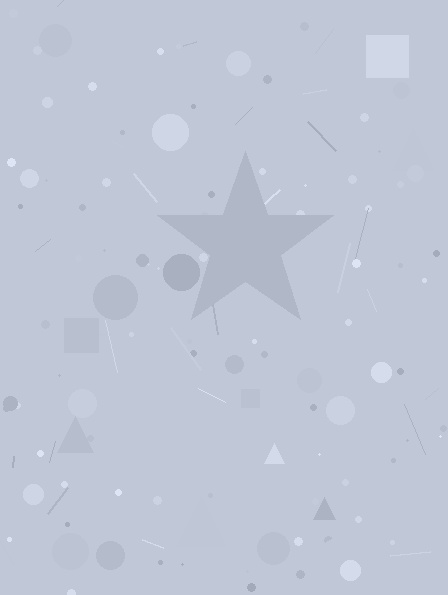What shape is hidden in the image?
A star is hidden in the image.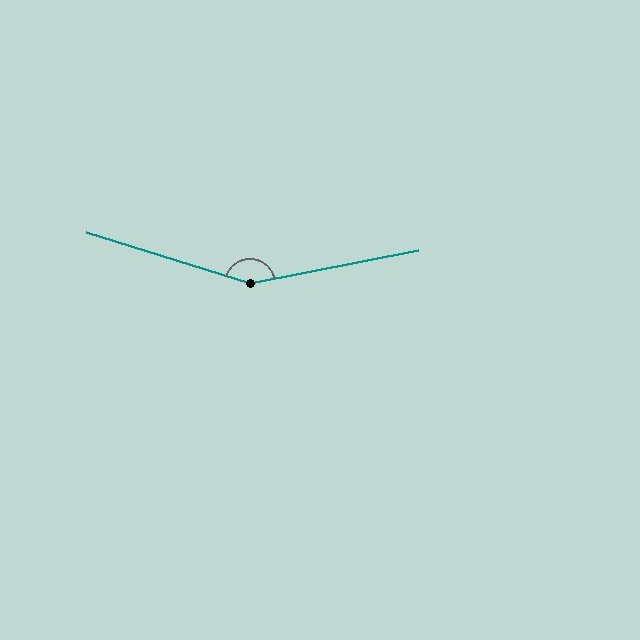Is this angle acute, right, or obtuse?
It is obtuse.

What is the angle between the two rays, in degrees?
Approximately 151 degrees.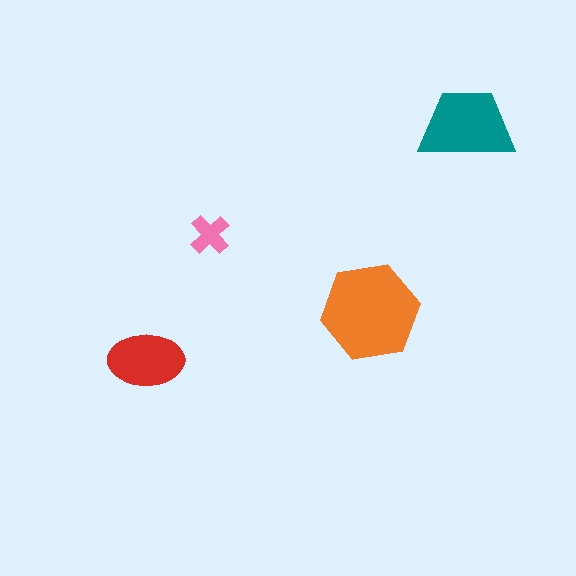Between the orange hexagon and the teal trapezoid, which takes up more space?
The orange hexagon.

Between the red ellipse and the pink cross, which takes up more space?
The red ellipse.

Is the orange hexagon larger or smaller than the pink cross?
Larger.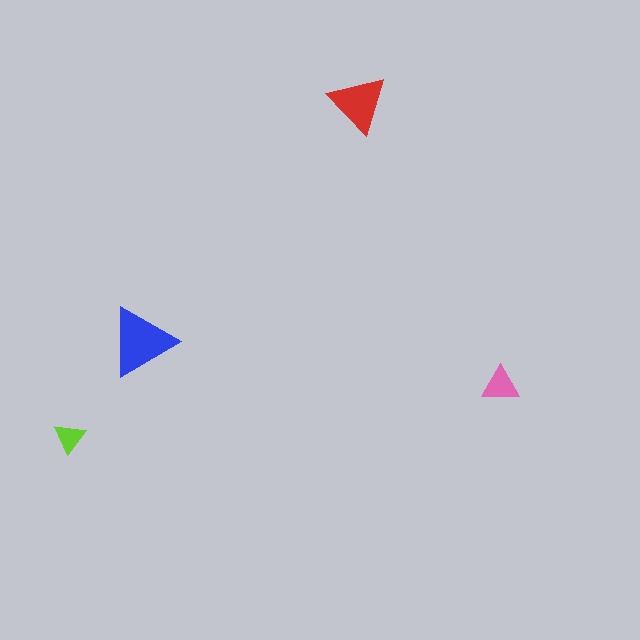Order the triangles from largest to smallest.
the blue one, the red one, the pink one, the lime one.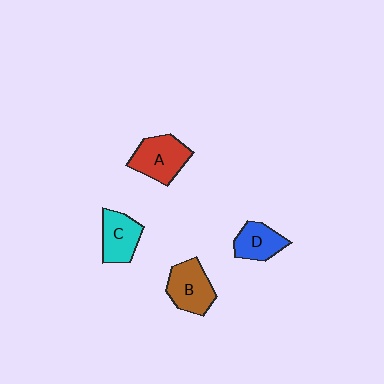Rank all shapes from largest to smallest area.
From largest to smallest: A (red), B (brown), C (cyan), D (blue).